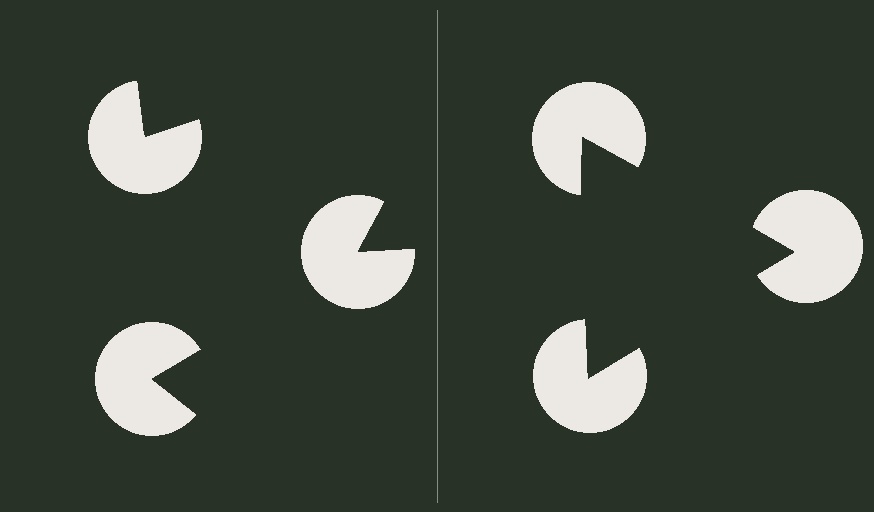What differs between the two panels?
The pac-man discs are positioned identically on both sides; only the wedge orientations differ. On the right they align to a triangle; on the left they are misaligned.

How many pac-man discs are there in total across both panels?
6 — 3 on each side.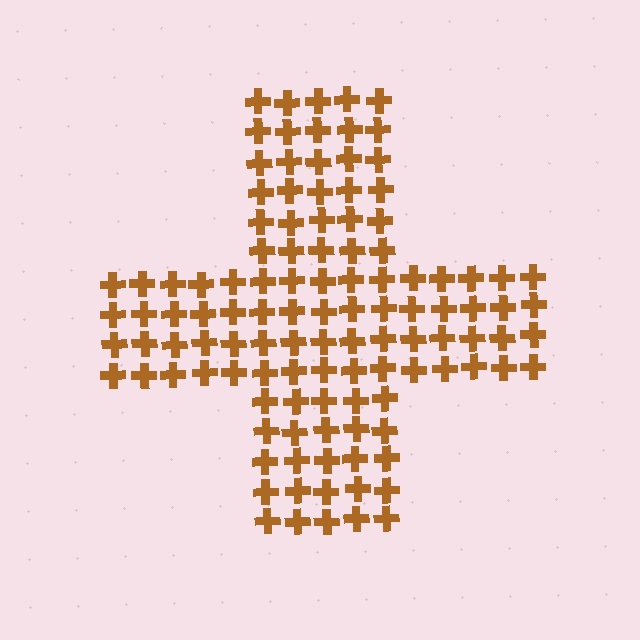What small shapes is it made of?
It is made of small crosses.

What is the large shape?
The large shape is a cross.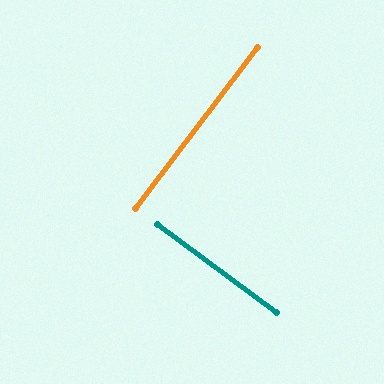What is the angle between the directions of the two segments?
Approximately 89 degrees.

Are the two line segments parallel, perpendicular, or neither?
Perpendicular — they meet at approximately 89°.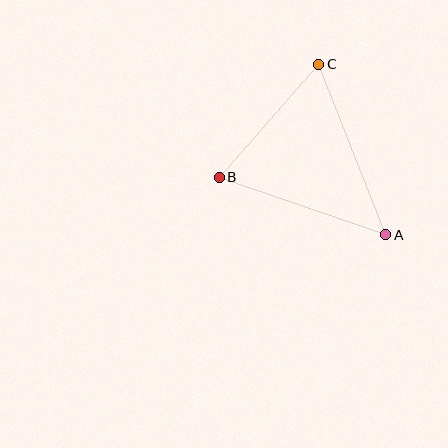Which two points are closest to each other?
Points B and C are closest to each other.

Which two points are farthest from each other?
Points A and C are farthest from each other.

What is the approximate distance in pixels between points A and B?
The distance between A and B is approximately 176 pixels.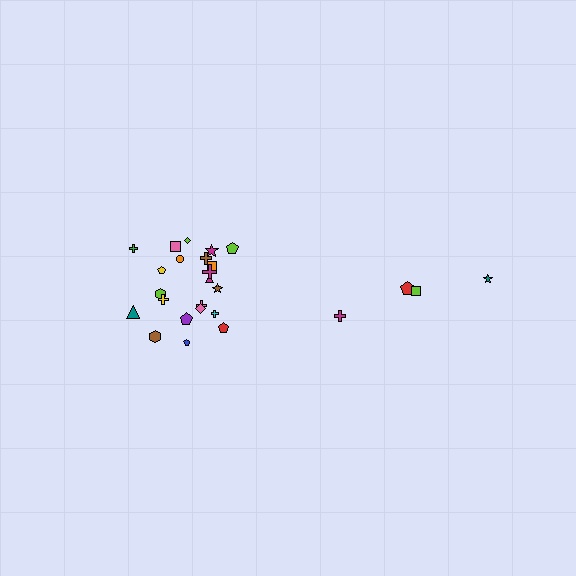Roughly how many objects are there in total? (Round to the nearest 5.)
Roughly 25 objects in total.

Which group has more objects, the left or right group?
The left group.